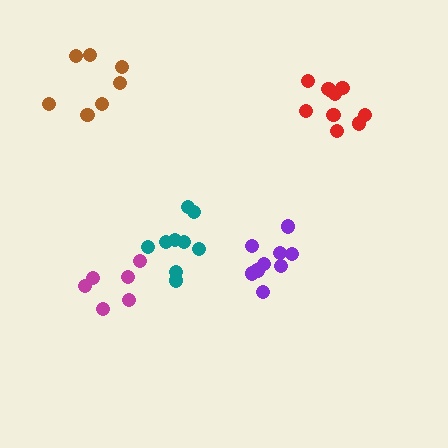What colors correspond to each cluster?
The clusters are colored: purple, red, magenta, teal, brown.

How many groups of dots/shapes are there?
There are 5 groups.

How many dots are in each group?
Group 1: 9 dots, Group 2: 10 dots, Group 3: 6 dots, Group 4: 9 dots, Group 5: 8 dots (42 total).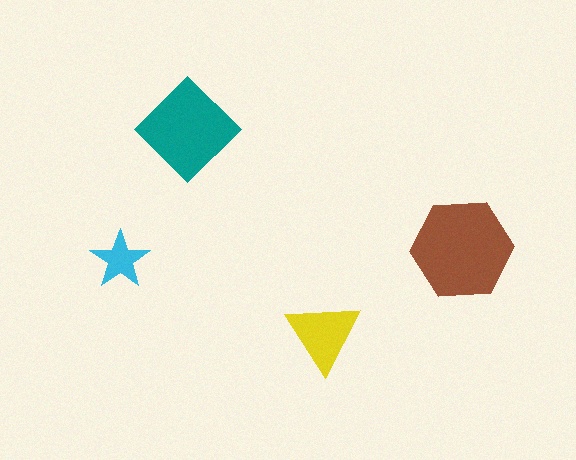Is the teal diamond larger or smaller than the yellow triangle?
Larger.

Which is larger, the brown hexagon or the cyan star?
The brown hexagon.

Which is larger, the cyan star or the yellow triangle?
The yellow triangle.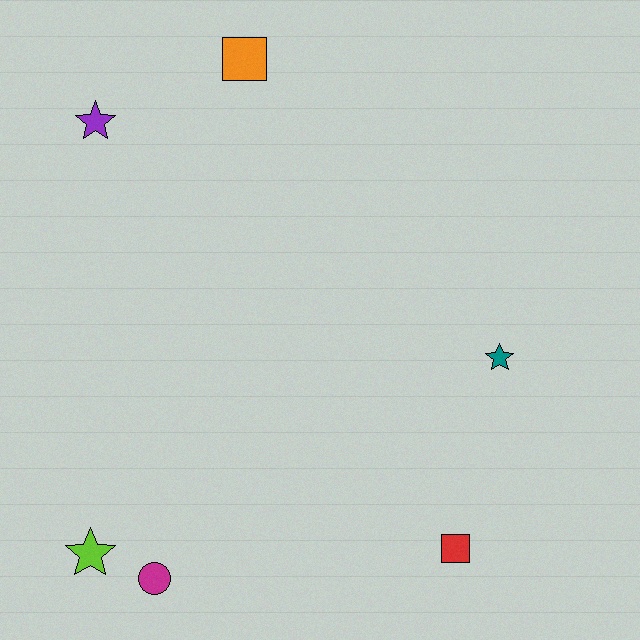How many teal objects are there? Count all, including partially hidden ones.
There is 1 teal object.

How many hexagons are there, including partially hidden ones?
There are no hexagons.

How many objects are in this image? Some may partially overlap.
There are 6 objects.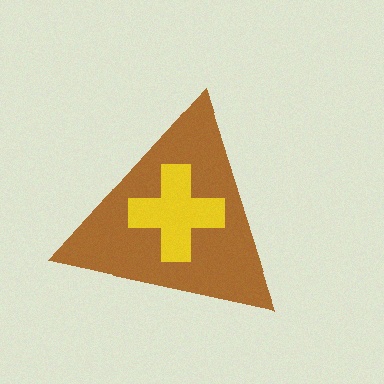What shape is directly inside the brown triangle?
The yellow cross.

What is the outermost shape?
The brown triangle.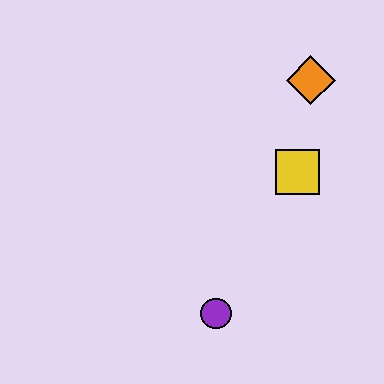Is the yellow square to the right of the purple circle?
Yes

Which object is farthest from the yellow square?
The purple circle is farthest from the yellow square.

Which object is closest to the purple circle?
The yellow square is closest to the purple circle.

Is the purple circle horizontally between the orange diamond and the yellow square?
No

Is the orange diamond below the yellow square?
No